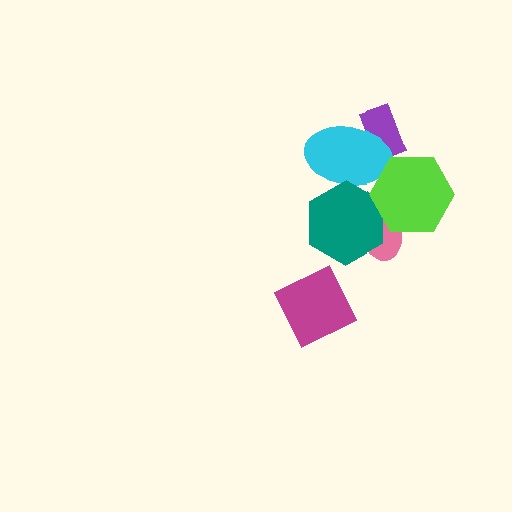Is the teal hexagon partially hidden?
Yes, it is partially covered by another shape.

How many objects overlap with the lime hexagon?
3 objects overlap with the lime hexagon.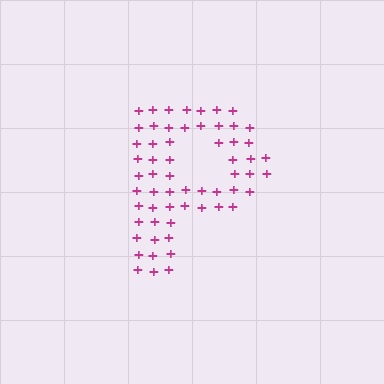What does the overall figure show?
The overall figure shows the letter P.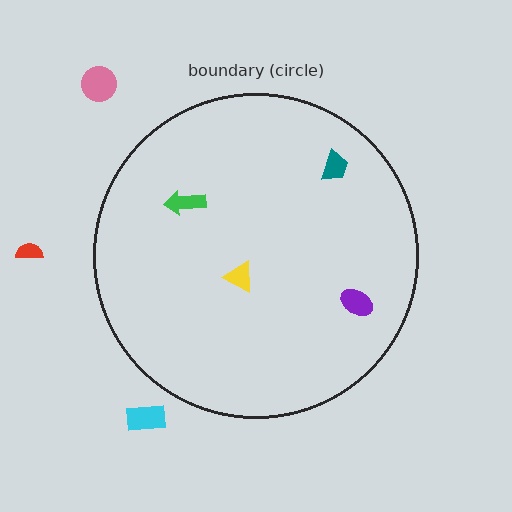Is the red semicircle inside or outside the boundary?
Outside.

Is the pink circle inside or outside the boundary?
Outside.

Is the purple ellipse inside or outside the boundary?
Inside.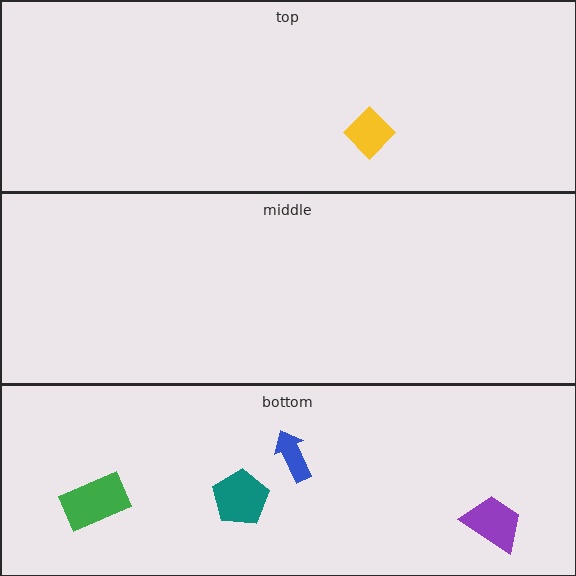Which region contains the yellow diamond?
The top region.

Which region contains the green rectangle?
The bottom region.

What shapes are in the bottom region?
The teal pentagon, the green rectangle, the purple trapezoid, the blue arrow.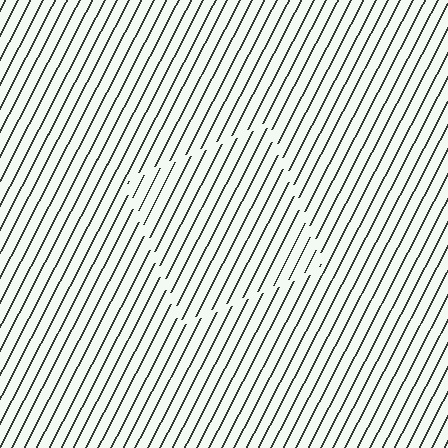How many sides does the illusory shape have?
4 sides — the line-ends trace a square.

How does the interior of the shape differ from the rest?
The interior of the shape contains the same grating, shifted by half a period — the contour is defined by the phase discontinuity where line-ends from the inner and outer gratings abut.